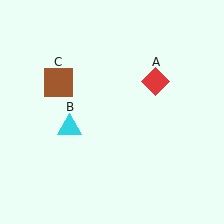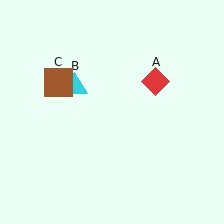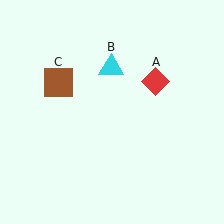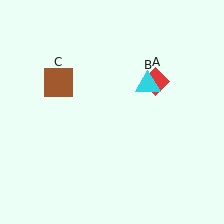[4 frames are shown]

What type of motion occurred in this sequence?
The cyan triangle (object B) rotated clockwise around the center of the scene.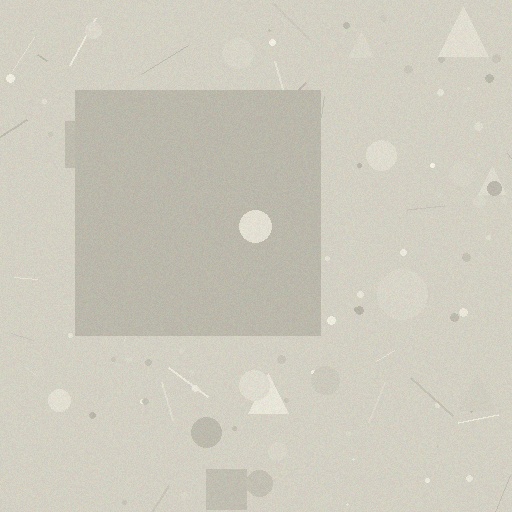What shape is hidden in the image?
A square is hidden in the image.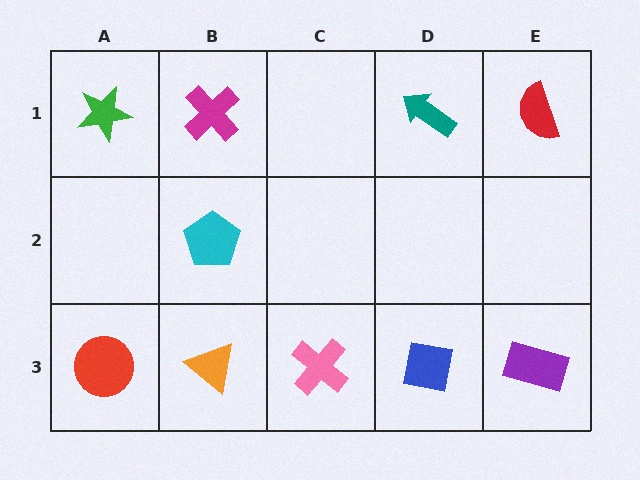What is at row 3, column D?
A blue square.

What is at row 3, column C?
A pink cross.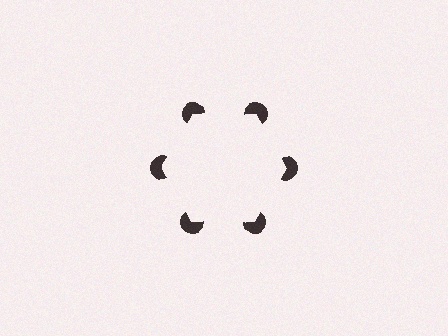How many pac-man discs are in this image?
There are 6 — one at each vertex of the illusory hexagon.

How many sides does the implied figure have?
6 sides.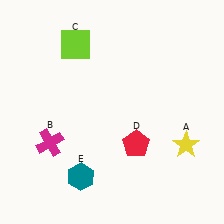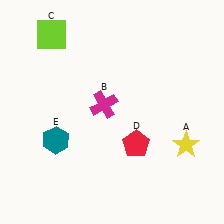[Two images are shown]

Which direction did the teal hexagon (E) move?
The teal hexagon (E) moved up.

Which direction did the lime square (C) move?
The lime square (C) moved left.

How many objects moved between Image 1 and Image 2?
3 objects moved between the two images.